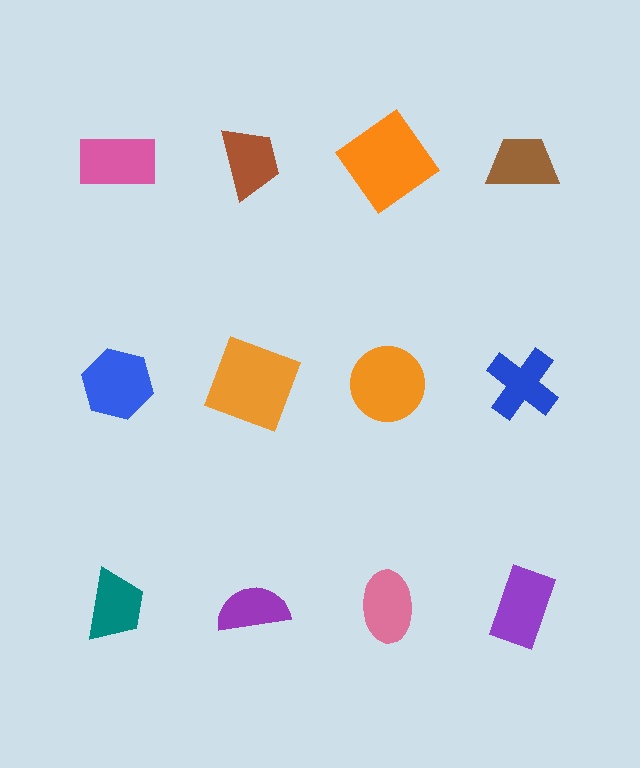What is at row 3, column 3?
A pink ellipse.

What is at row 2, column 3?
An orange circle.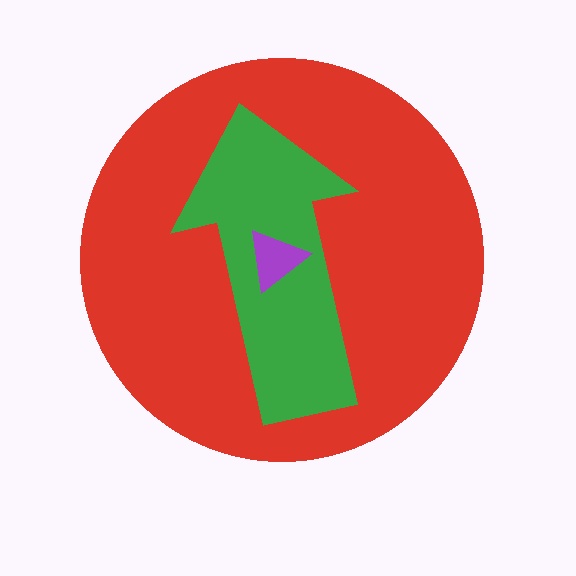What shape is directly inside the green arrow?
The purple triangle.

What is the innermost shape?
The purple triangle.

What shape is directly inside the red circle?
The green arrow.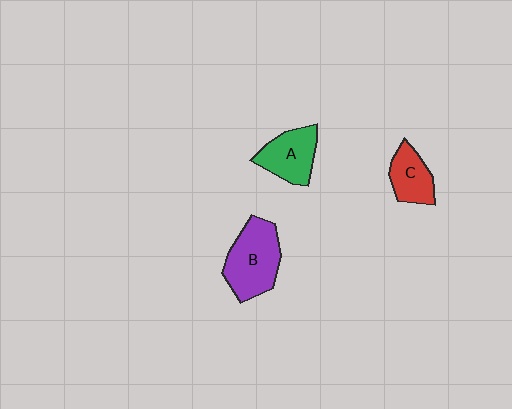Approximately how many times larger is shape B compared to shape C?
Approximately 1.7 times.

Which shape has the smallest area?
Shape C (red).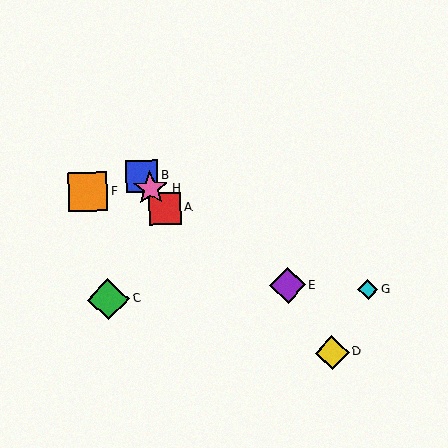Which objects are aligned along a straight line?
Objects A, B, H are aligned along a straight line.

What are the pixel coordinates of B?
Object B is at (142, 176).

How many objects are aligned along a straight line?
3 objects (A, B, H) are aligned along a straight line.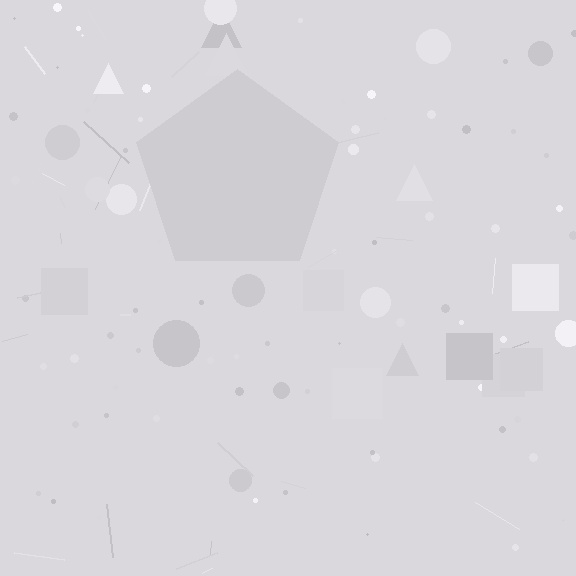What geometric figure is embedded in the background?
A pentagon is embedded in the background.